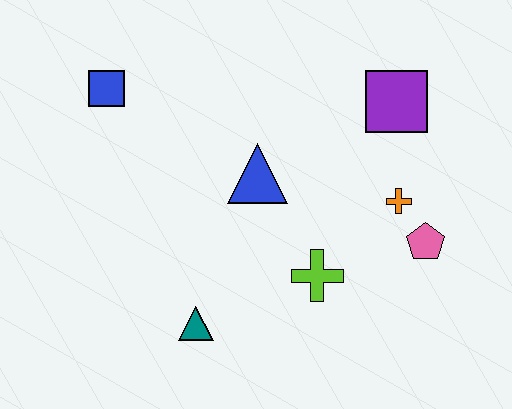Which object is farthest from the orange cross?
The blue square is farthest from the orange cross.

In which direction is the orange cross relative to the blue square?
The orange cross is to the right of the blue square.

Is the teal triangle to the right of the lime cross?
No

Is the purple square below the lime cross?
No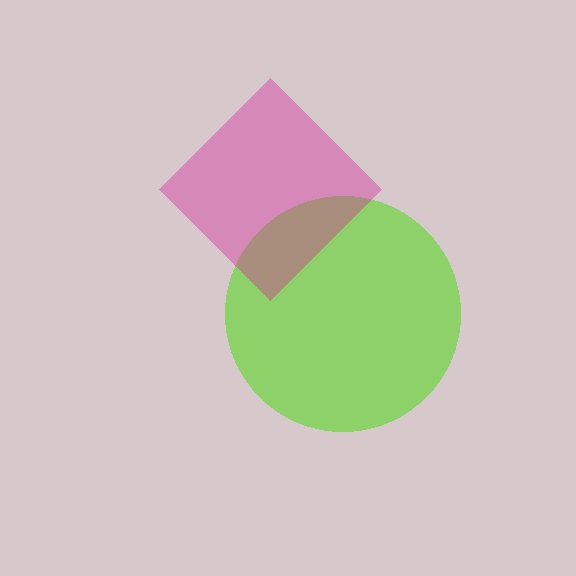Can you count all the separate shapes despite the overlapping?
Yes, there are 2 separate shapes.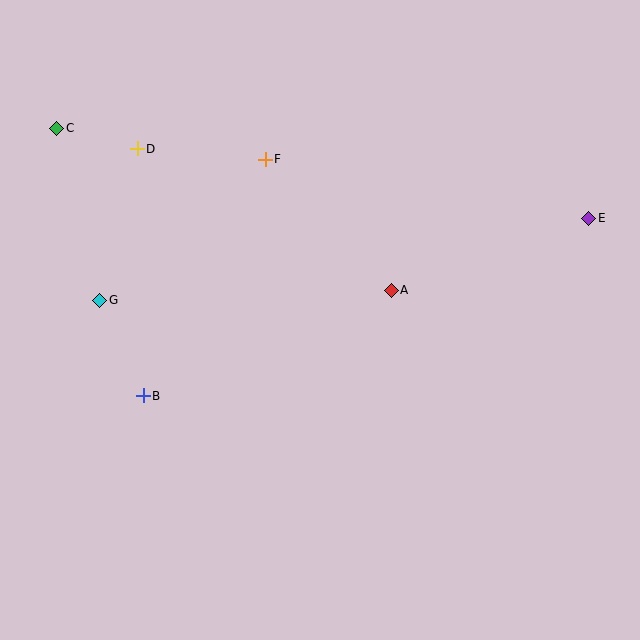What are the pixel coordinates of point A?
Point A is at (391, 291).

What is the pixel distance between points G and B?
The distance between G and B is 105 pixels.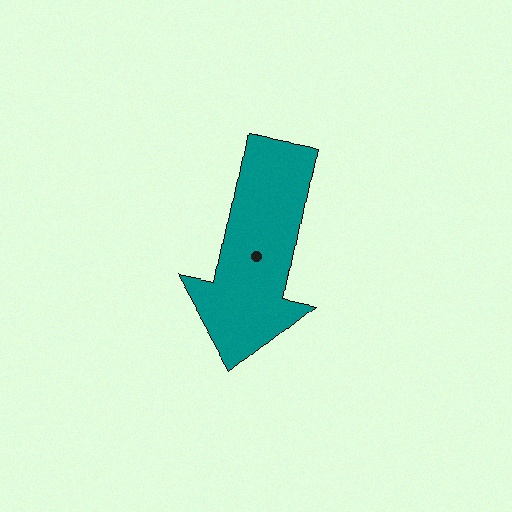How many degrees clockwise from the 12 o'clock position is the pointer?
Approximately 191 degrees.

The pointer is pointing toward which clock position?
Roughly 6 o'clock.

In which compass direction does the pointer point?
South.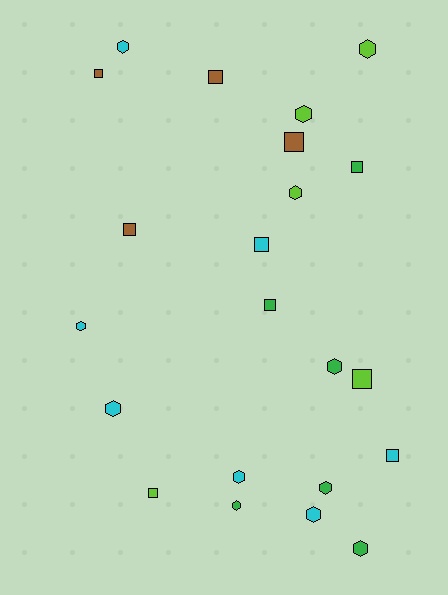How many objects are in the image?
There are 22 objects.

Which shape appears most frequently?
Hexagon, with 12 objects.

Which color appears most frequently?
Cyan, with 7 objects.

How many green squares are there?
There are 2 green squares.